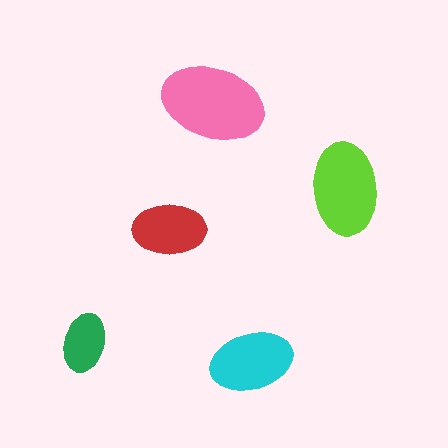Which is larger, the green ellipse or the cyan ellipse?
The cyan one.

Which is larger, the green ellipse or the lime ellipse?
The lime one.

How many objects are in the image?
There are 5 objects in the image.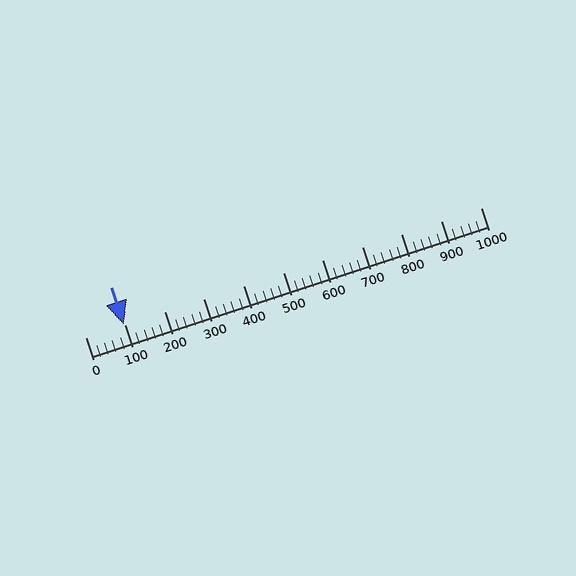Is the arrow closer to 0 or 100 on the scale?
The arrow is closer to 100.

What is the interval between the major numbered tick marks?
The major tick marks are spaced 100 units apart.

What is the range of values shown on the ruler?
The ruler shows values from 0 to 1000.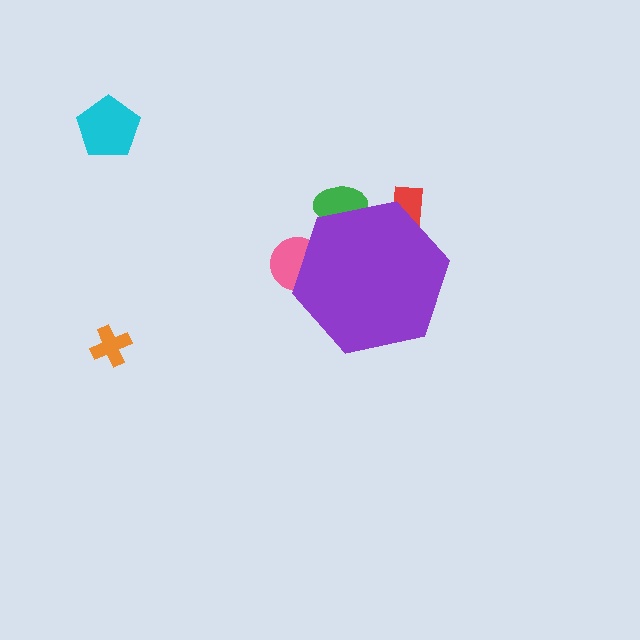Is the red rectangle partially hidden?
Yes, the red rectangle is partially hidden behind the purple hexagon.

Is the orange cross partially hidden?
No, the orange cross is fully visible.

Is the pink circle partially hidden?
Yes, the pink circle is partially hidden behind the purple hexagon.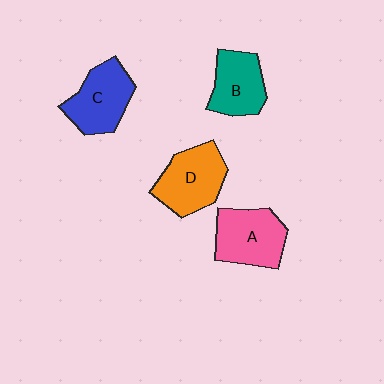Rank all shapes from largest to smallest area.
From largest to smallest: D (orange), A (pink), C (blue), B (teal).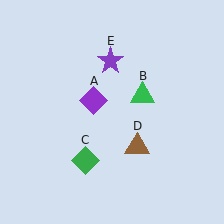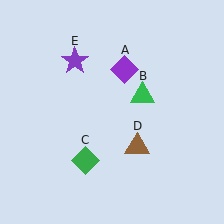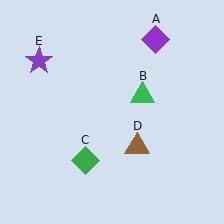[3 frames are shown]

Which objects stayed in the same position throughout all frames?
Green triangle (object B) and green diamond (object C) and brown triangle (object D) remained stationary.